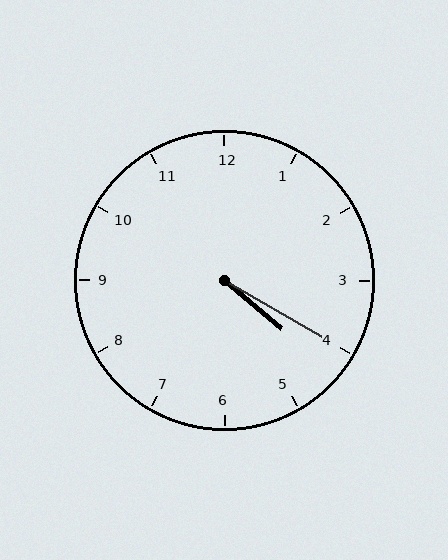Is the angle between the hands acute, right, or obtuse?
It is acute.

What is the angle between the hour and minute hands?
Approximately 10 degrees.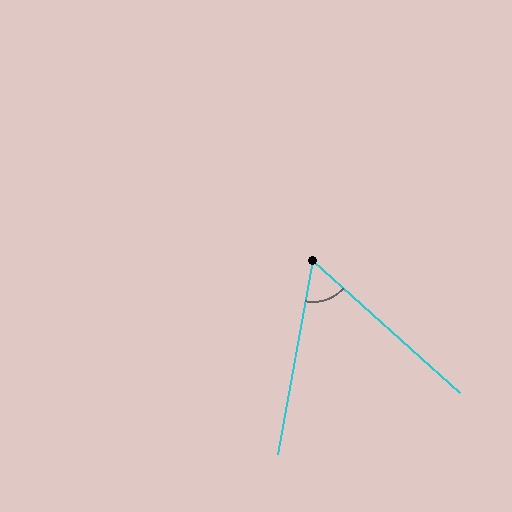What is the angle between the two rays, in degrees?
Approximately 59 degrees.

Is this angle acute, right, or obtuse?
It is acute.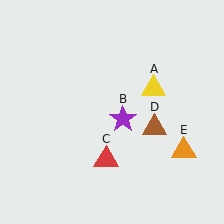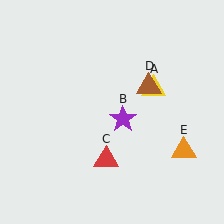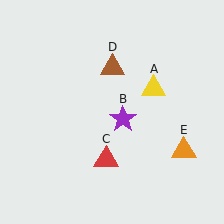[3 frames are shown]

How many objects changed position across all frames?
1 object changed position: brown triangle (object D).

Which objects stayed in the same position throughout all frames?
Yellow triangle (object A) and purple star (object B) and red triangle (object C) and orange triangle (object E) remained stationary.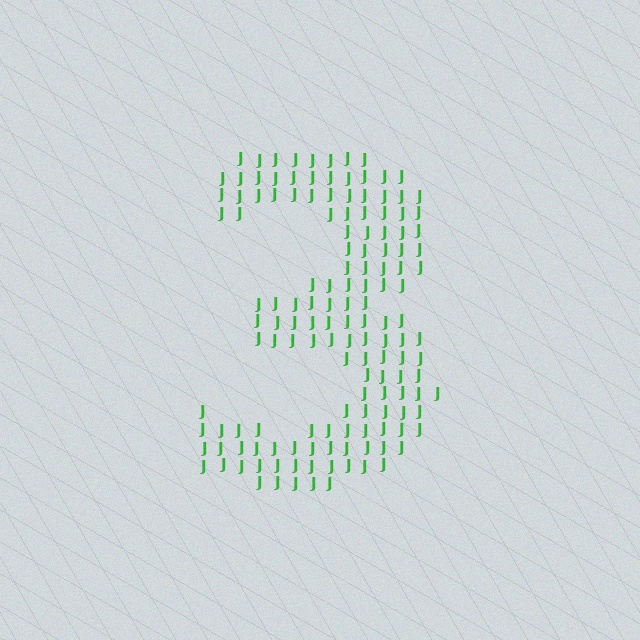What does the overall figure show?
The overall figure shows the digit 3.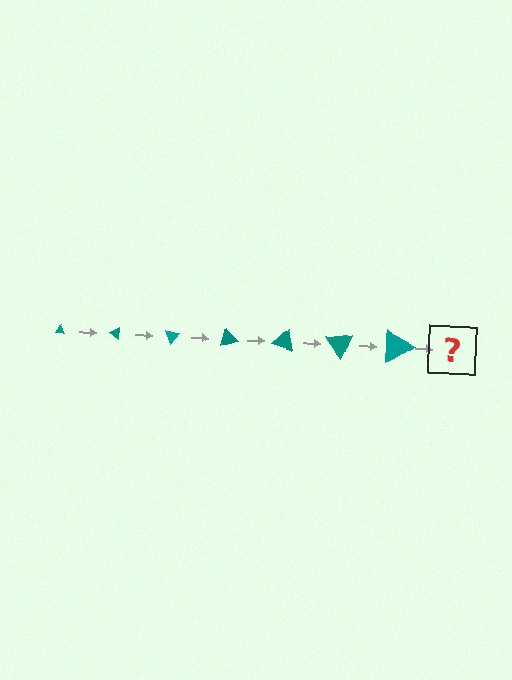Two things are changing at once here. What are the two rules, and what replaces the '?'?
The two rules are that the triangle grows larger each step and it rotates 35 degrees each step. The '?' should be a triangle, larger than the previous one and rotated 245 degrees from the start.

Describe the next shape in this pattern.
It should be a triangle, larger than the previous one and rotated 245 degrees from the start.